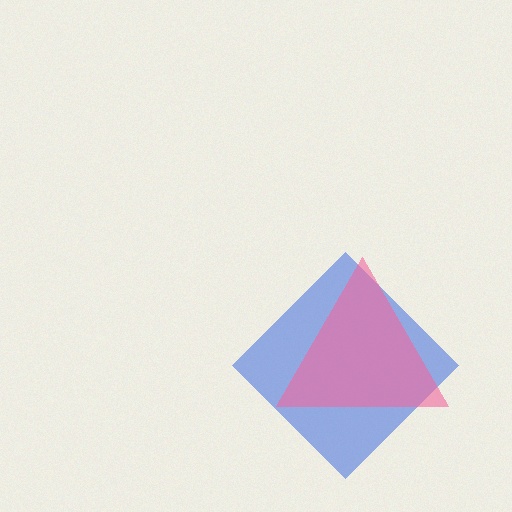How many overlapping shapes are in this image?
There are 2 overlapping shapes in the image.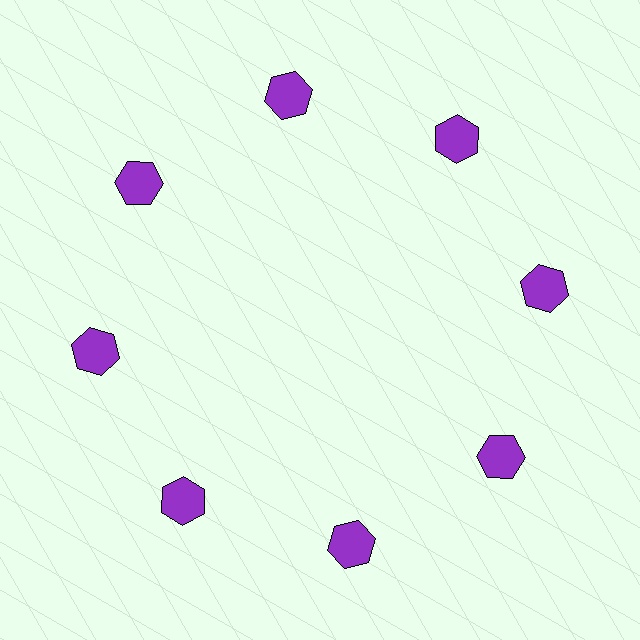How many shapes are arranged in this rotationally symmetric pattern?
There are 8 shapes, arranged in 8 groups of 1.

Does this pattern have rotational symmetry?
Yes, this pattern has 8-fold rotational symmetry. It looks the same after rotating 45 degrees around the center.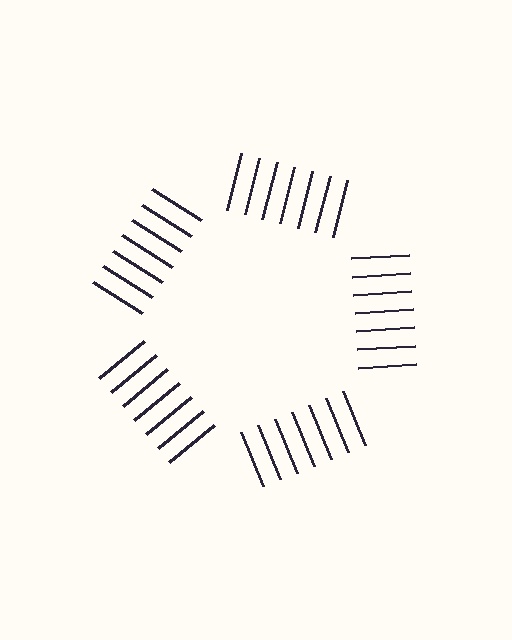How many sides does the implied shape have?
5 sides — the line-ends trace a pentagon.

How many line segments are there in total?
35 — 7 along each of the 5 edges.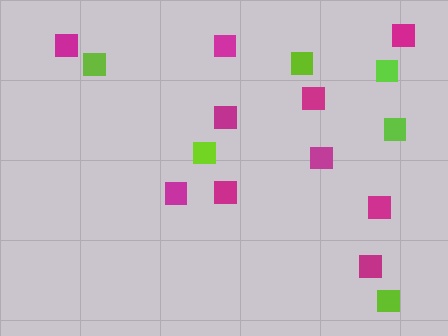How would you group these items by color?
There are 2 groups: one group of magenta squares (10) and one group of lime squares (6).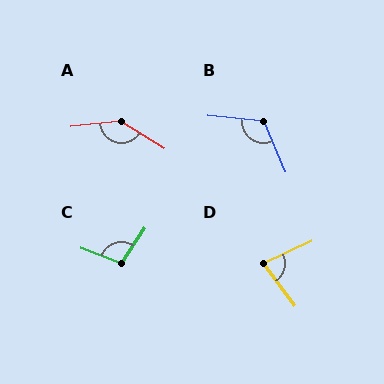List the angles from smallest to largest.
D (78°), C (103°), B (118°), A (142°).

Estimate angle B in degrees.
Approximately 118 degrees.